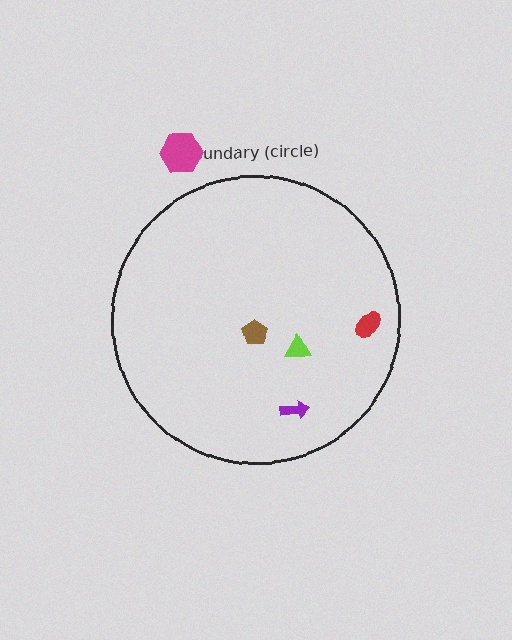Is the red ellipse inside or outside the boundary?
Inside.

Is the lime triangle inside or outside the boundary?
Inside.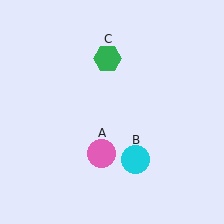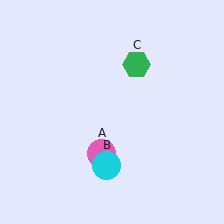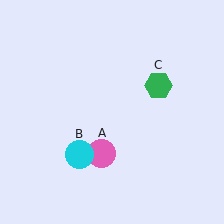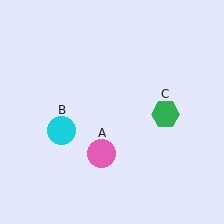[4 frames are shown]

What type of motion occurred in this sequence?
The cyan circle (object B), green hexagon (object C) rotated clockwise around the center of the scene.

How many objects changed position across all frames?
2 objects changed position: cyan circle (object B), green hexagon (object C).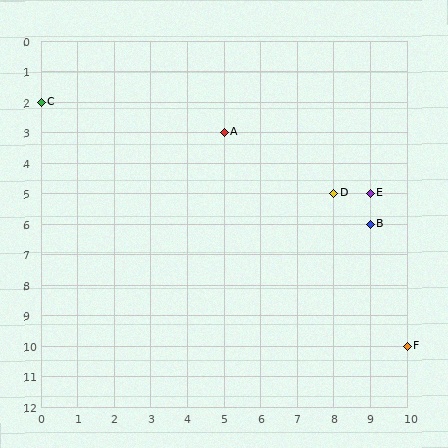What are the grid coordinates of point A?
Point A is at grid coordinates (5, 3).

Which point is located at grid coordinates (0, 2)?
Point C is at (0, 2).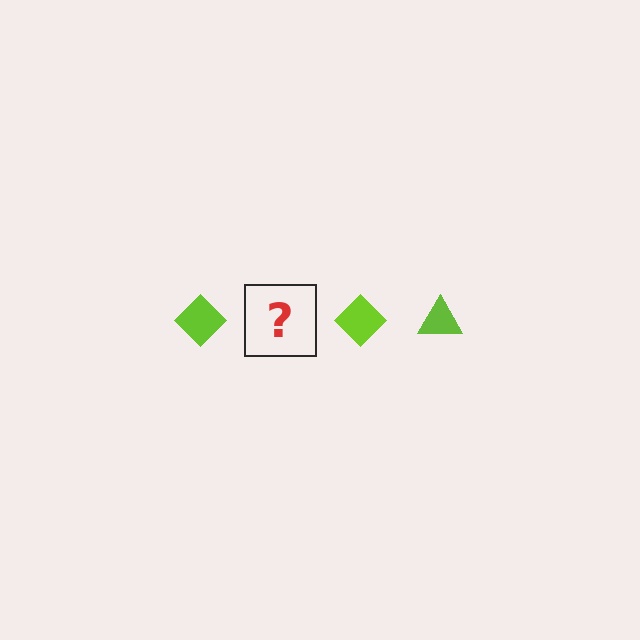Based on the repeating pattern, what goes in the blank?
The blank should be a lime triangle.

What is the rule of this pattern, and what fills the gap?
The rule is that the pattern cycles through diamond, triangle shapes in lime. The gap should be filled with a lime triangle.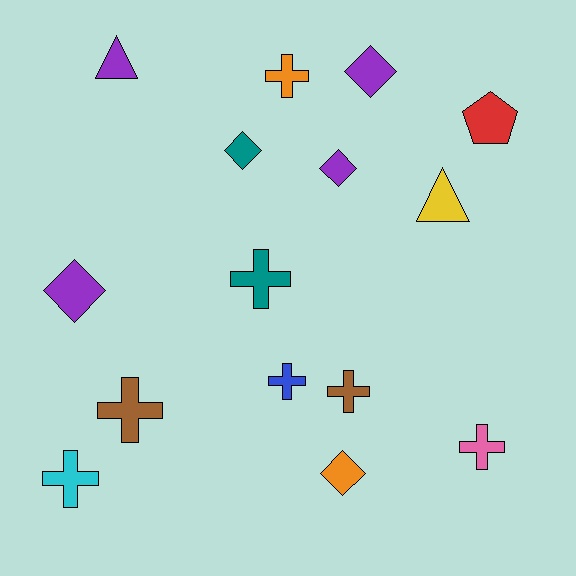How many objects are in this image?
There are 15 objects.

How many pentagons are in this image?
There is 1 pentagon.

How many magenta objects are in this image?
There are no magenta objects.